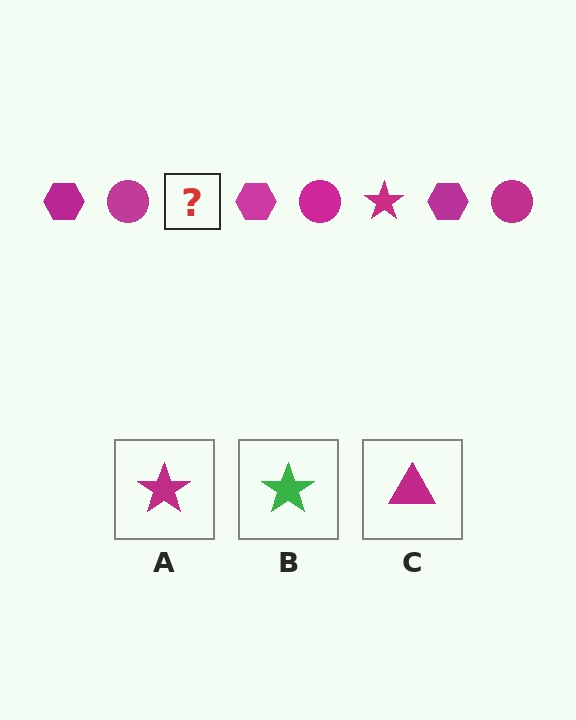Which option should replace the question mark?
Option A.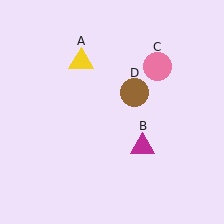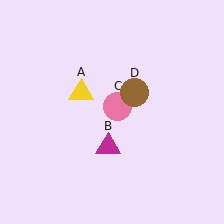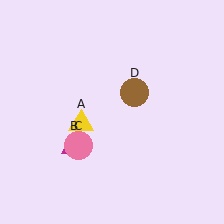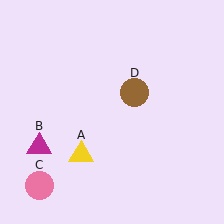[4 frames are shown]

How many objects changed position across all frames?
3 objects changed position: yellow triangle (object A), magenta triangle (object B), pink circle (object C).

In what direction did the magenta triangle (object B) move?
The magenta triangle (object B) moved left.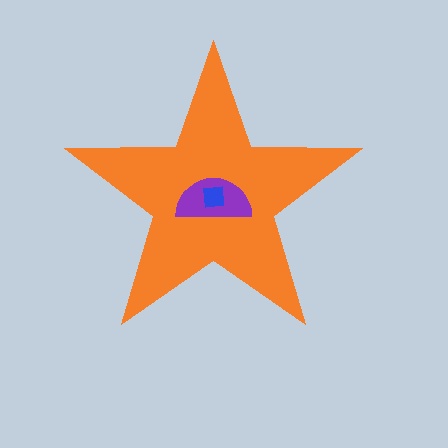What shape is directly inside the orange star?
The purple semicircle.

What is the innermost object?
The blue square.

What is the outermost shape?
The orange star.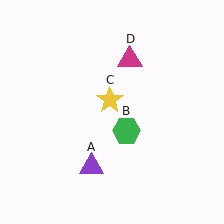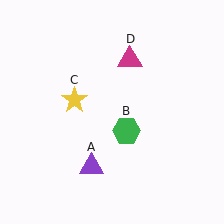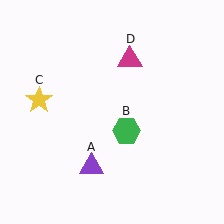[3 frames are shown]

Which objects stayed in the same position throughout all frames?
Purple triangle (object A) and green hexagon (object B) and magenta triangle (object D) remained stationary.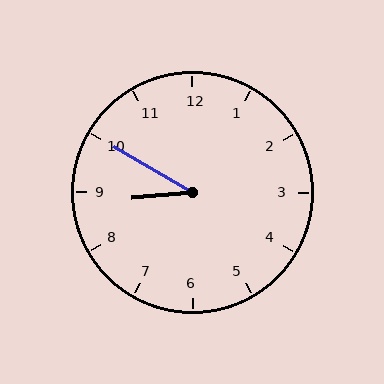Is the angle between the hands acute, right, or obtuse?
It is acute.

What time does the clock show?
8:50.